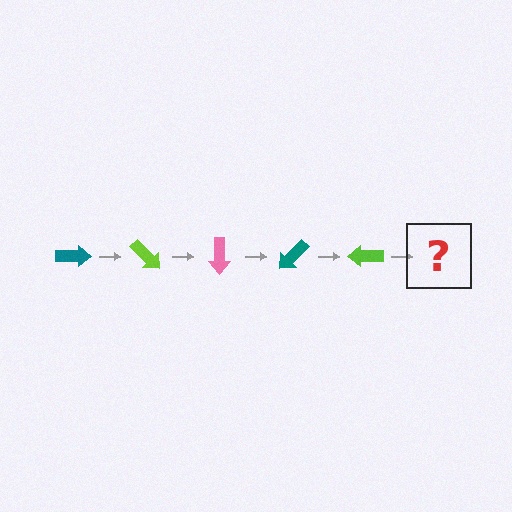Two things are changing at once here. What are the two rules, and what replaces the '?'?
The two rules are that it rotates 45 degrees each step and the color cycles through teal, lime, and pink. The '?' should be a pink arrow, rotated 225 degrees from the start.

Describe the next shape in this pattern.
It should be a pink arrow, rotated 225 degrees from the start.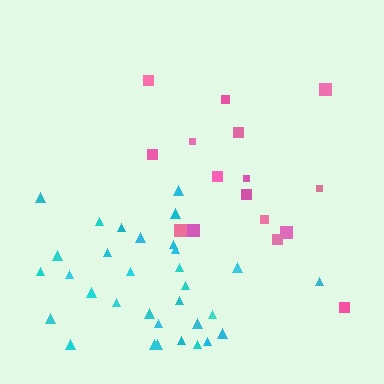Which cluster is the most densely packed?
Cyan.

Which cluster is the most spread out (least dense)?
Pink.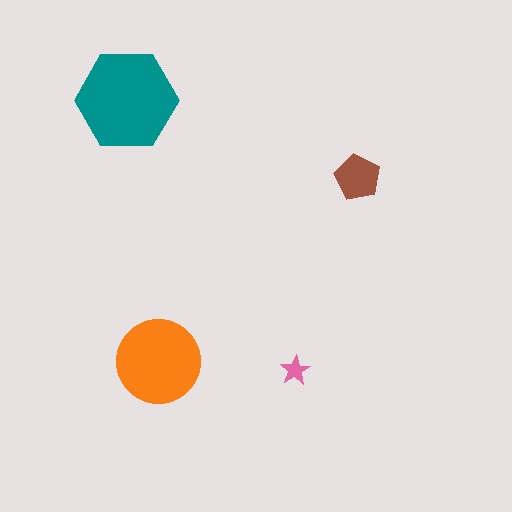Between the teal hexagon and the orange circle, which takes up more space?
The teal hexagon.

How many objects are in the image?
There are 4 objects in the image.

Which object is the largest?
The teal hexagon.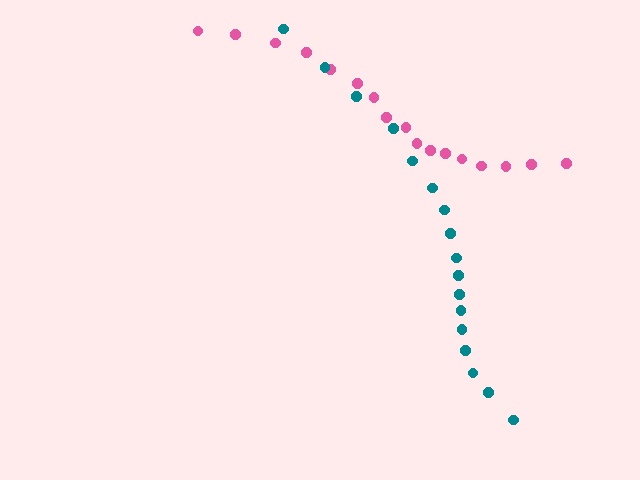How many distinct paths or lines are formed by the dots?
There are 2 distinct paths.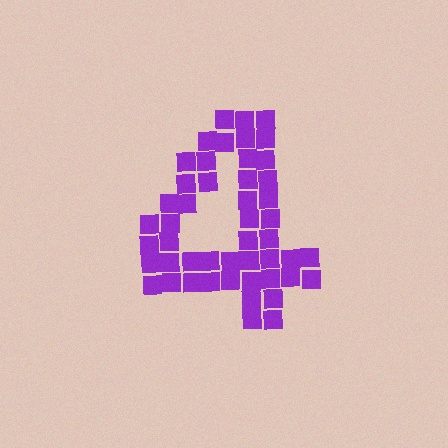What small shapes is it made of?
It is made of small squares.